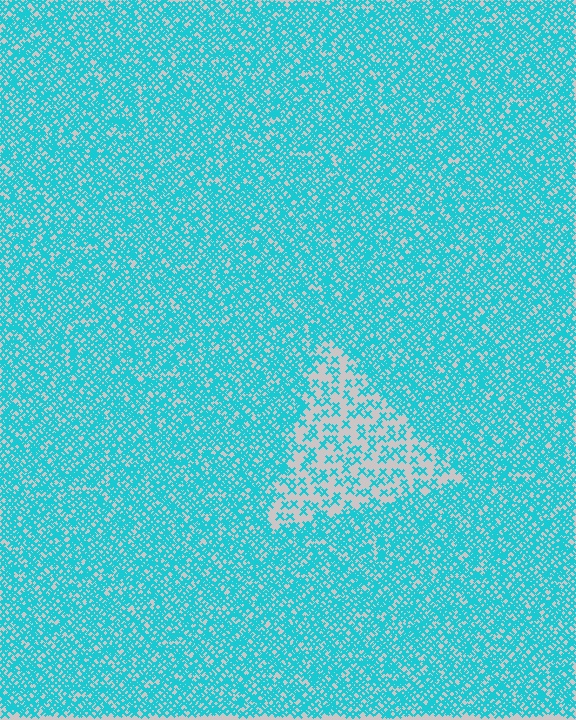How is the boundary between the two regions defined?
The boundary is defined by a change in element density (approximately 2.7x ratio). All elements are the same color, size, and shape.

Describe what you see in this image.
The image contains small cyan elements arranged at two different densities. A triangle-shaped region is visible where the elements are less densely packed than the surrounding area.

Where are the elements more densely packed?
The elements are more densely packed outside the triangle boundary.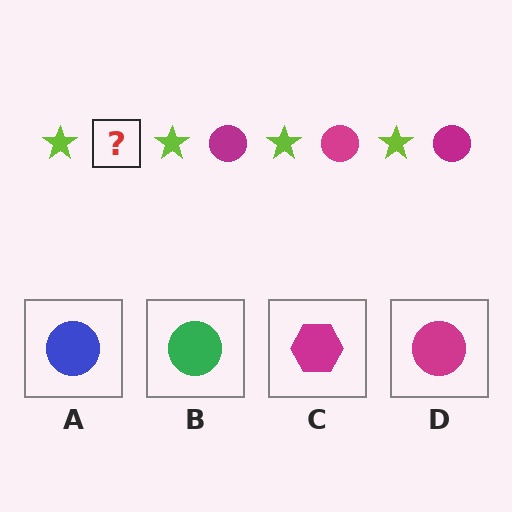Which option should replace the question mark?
Option D.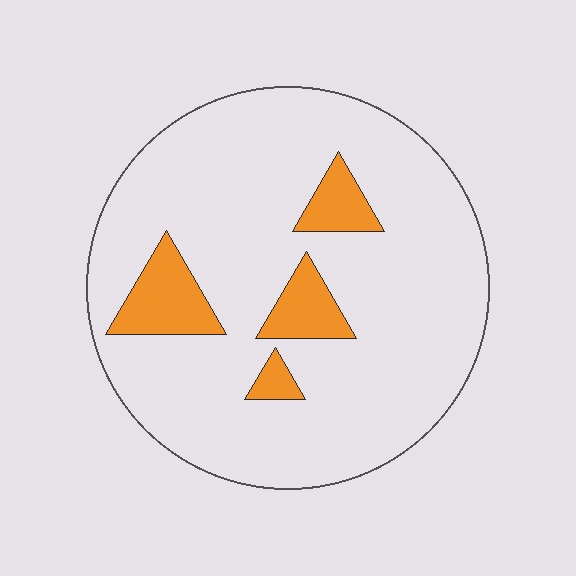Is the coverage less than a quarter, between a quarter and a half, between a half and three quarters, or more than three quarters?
Less than a quarter.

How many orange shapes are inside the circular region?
4.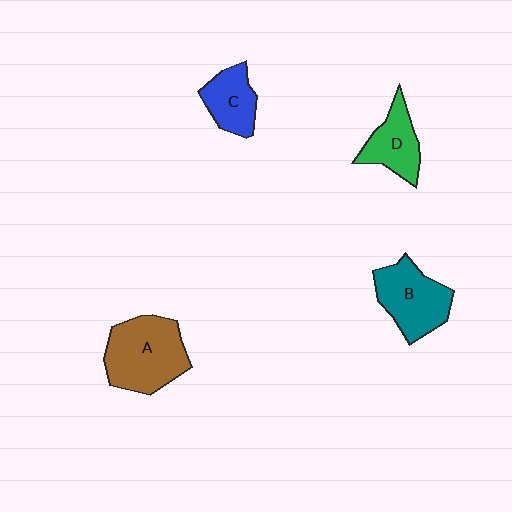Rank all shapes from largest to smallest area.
From largest to smallest: A (brown), B (teal), D (green), C (blue).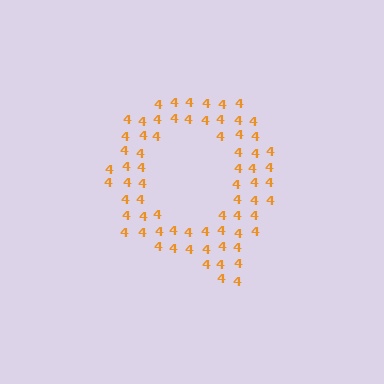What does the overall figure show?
The overall figure shows the letter Q.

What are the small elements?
The small elements are digit 4's.